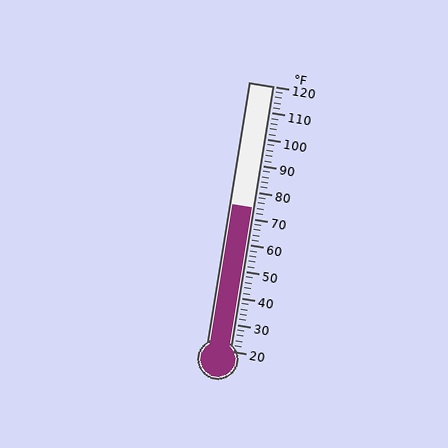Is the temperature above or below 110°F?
The temperature is below 110°F.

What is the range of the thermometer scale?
The thermometer scale ranges from 20°F to 120°F.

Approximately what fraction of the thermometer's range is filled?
The thermometer is filled to approximately 55% of its range.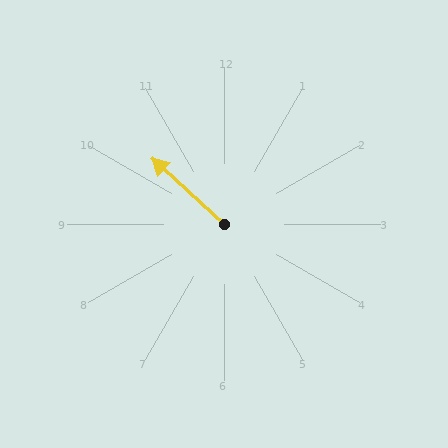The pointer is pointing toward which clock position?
Roughly 10 o'clock.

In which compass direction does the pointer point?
Northwest.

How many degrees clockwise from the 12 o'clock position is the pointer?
Approximately 312 degrees.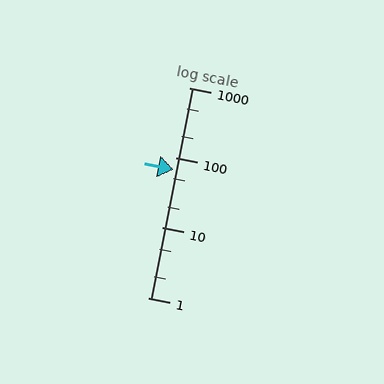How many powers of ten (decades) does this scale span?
The scale spans 3 decades, from 1 to 1000.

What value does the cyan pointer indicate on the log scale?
The pointer indicates approximately 67.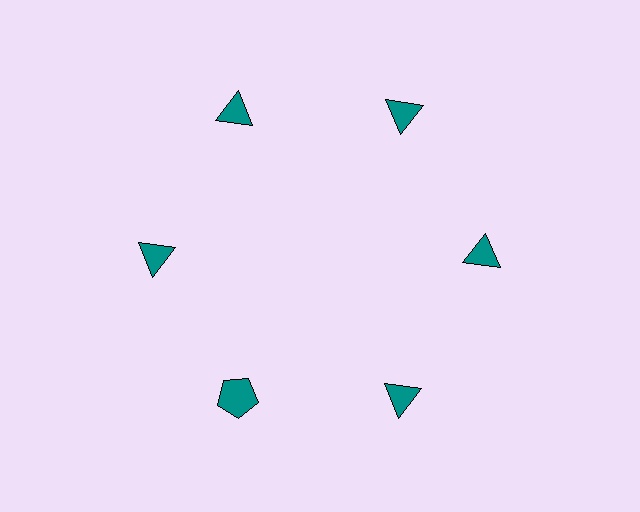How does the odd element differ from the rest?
It has a different shape: pentagon instead of triangle.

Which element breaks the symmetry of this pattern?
The teal pentagon at roughly the 7 o'clock position breaks the symmetry. All other shapes are teal triangles.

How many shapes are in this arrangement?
There are 6 shapes arranged in a ring pattern.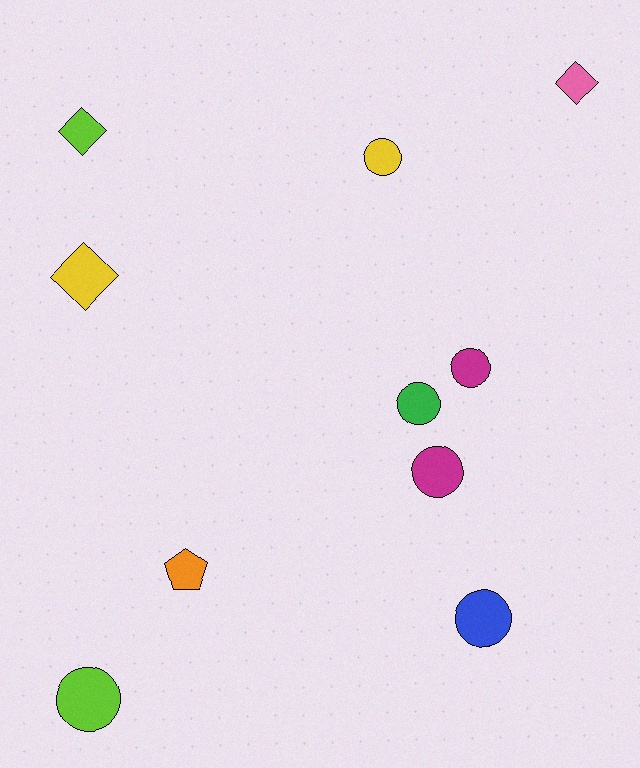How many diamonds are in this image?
There are 3 diamonds.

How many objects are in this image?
There are 10 objects.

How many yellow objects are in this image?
There are 2 yellow objects.